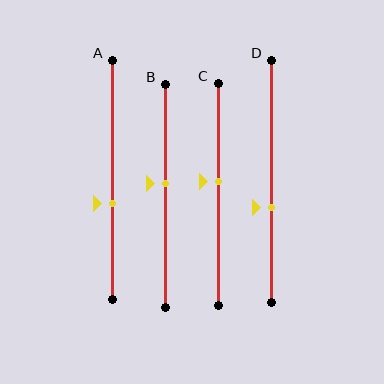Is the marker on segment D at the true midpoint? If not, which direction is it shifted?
No, the marker on segment D is shifted downward by about 11% of the segment length.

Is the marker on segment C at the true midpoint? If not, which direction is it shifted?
No, the marker on segment C is shifted upward by about 6% of the segment length.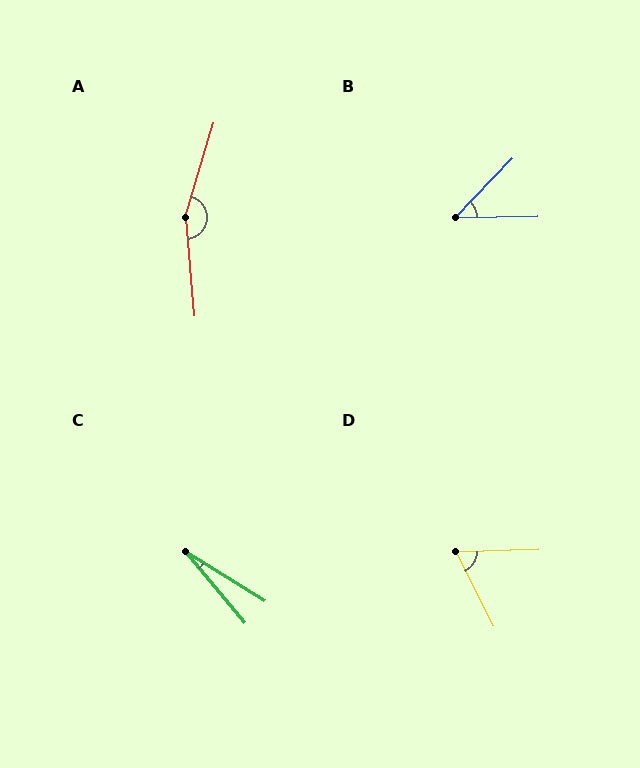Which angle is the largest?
A, at approximately 158 degrees.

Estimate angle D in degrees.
Approximately 65 degrees.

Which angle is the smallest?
C, at approximately 18 degrees.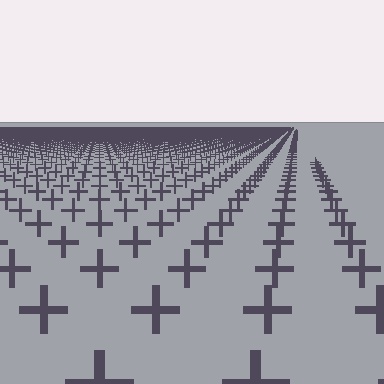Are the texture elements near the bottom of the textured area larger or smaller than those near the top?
Larger. Near the bottom, elements are closer to the viewer and appear at a bigger on-screen size.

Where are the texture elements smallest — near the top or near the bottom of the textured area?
Near the top.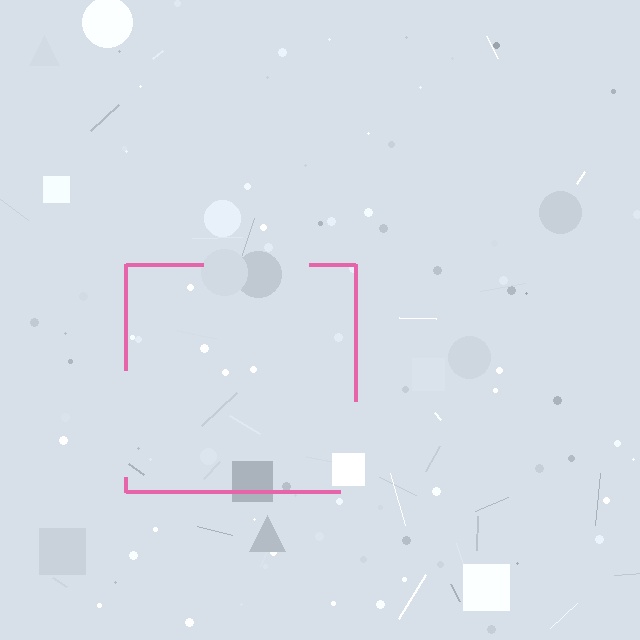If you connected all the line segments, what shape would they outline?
They would outline a square.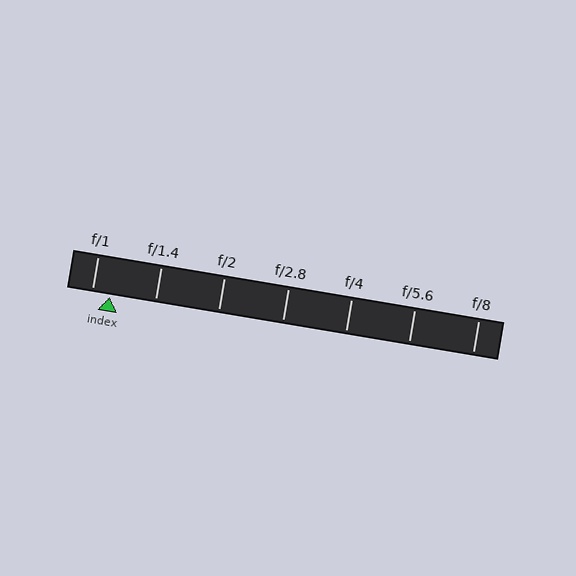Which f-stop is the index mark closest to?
The index mark is closest to f/1.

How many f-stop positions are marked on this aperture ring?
There are 7 f-stop positions marked.